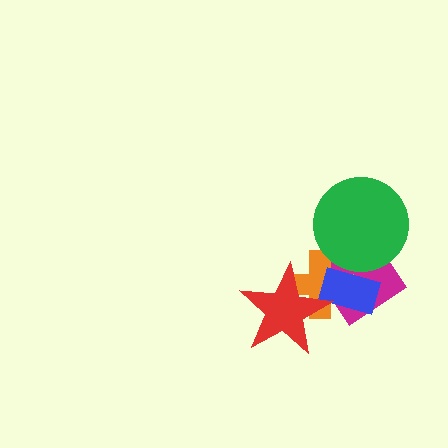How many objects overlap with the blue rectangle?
3 objects overlap with the blue rectangle.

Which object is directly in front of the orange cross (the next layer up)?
The green circle is directly in front of the orange cross.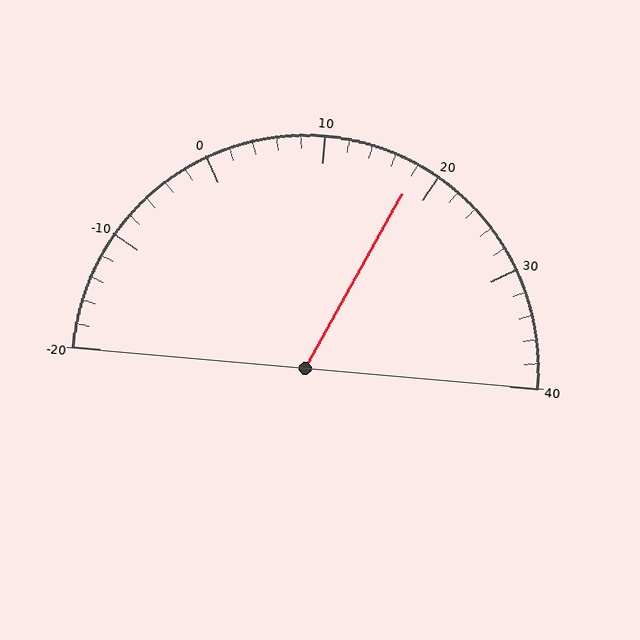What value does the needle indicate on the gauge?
The needle indicates approximately 18.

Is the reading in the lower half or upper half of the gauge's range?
The reading is in the upper half of the range (-20 to 40).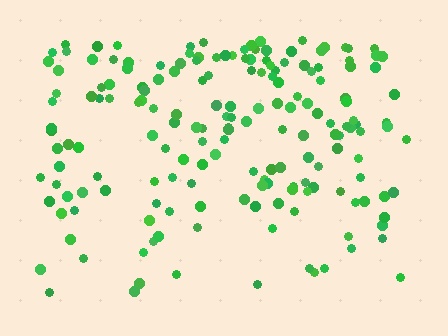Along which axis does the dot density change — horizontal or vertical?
Vertical.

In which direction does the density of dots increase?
From bottom to top, with the top side densest.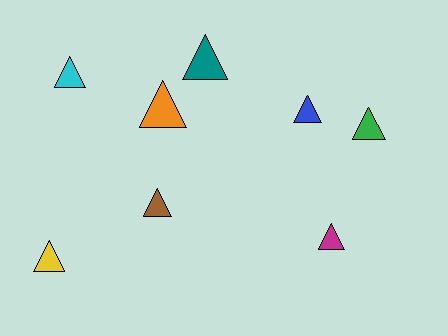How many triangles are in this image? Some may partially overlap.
There are 8 triangles.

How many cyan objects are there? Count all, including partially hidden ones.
There is 1 cyan object.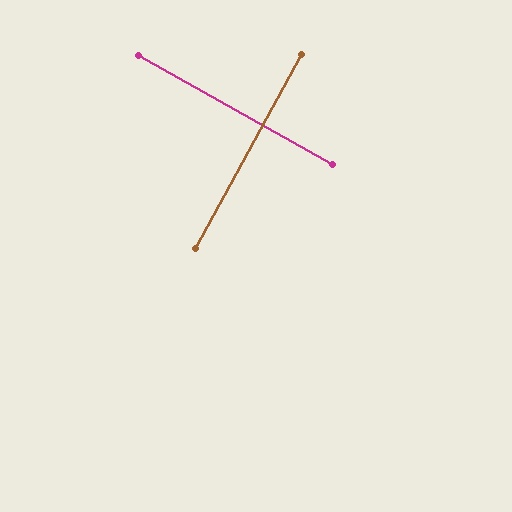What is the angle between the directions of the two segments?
Approximately 89 degrees.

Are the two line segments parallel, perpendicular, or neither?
Perpendicular — they meet at approximately 89°.